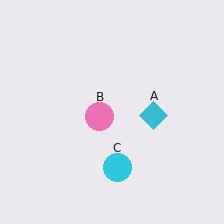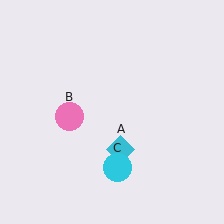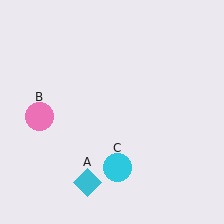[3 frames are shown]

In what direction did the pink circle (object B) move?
The pink circle (object B) moved left.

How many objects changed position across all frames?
2 objects changed position: cyan diamond (object A), pink circle (object B).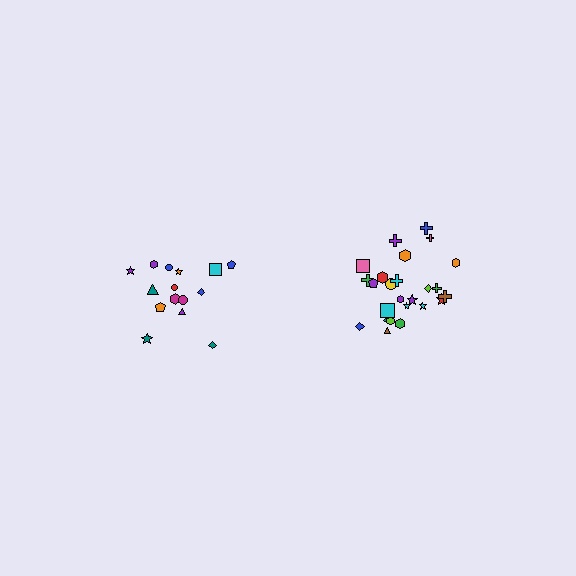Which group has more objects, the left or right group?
The right group.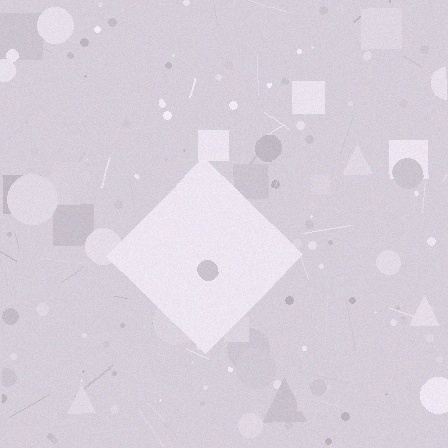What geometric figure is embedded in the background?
A diamond is embedded in the background.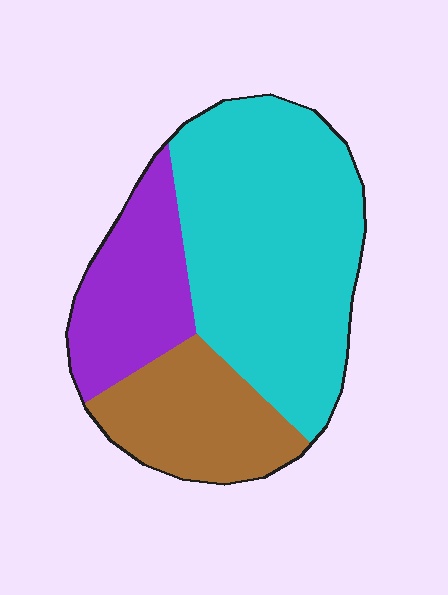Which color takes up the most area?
Cyan, at roughly 55%.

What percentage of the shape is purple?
Purple covers around 20% of the shape.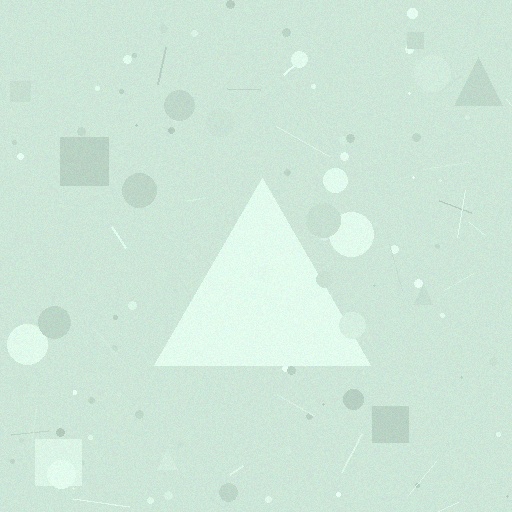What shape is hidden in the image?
A triangle is hidden in the image.